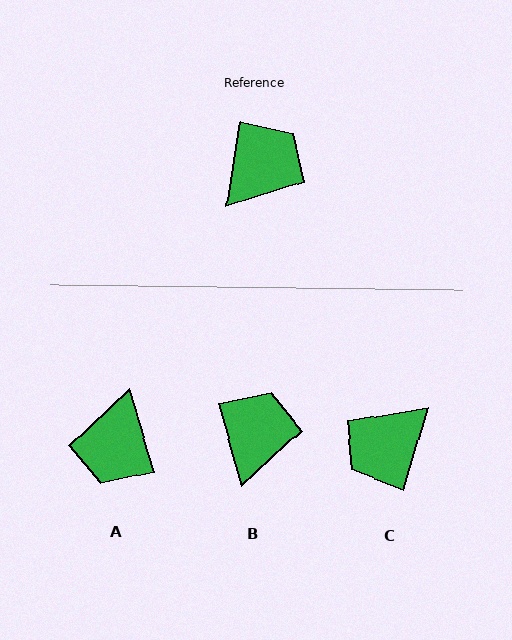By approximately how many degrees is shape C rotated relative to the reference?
Approximately 173 degrees counter-clockwise.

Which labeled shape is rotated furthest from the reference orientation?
C, about 173 degrees away.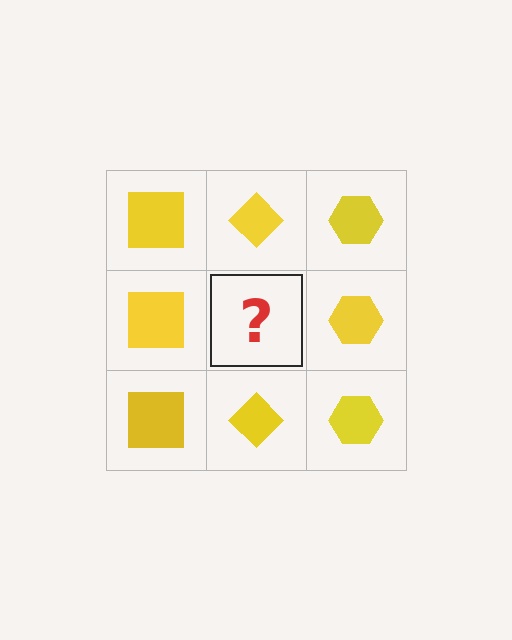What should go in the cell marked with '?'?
The missing cell should contain a yellow diamond.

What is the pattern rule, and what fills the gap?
The rule is that each column has a consistent shape. The gap should be filled with a yellow diamond.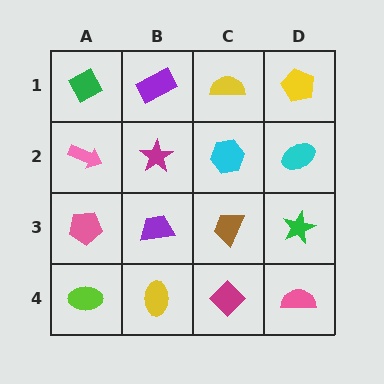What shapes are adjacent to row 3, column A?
A pink arrow (row 2, column A), a lime ellipse (row 4, column A), a purple trapezoid (row 3, column B).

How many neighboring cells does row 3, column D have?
3.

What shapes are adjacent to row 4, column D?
A green star (row 3, column D), a magenta diamond (row 4, column C).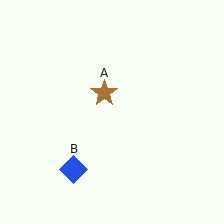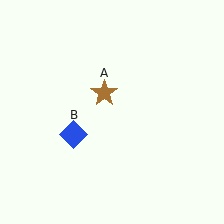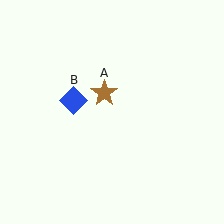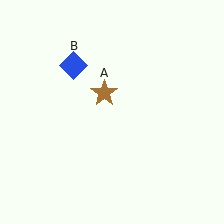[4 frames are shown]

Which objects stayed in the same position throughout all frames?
Brown star (object A) remained stationary.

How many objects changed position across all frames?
1 object changed position: blue diamond (object B).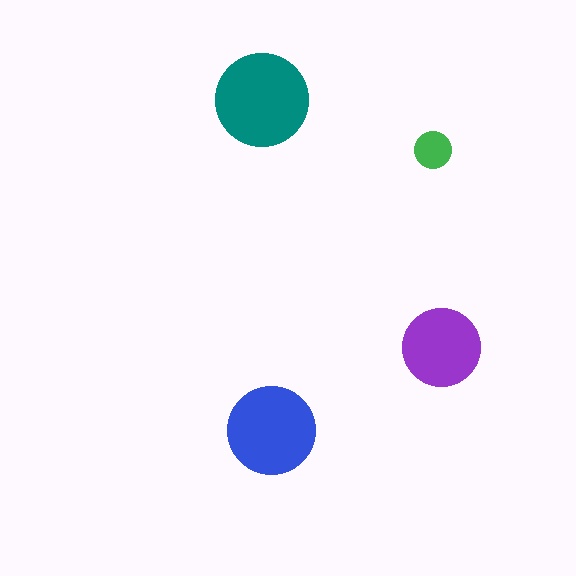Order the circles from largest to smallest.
the teal one, the blue one, the purple one, the green one.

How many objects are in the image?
There are 4 objects in the image.